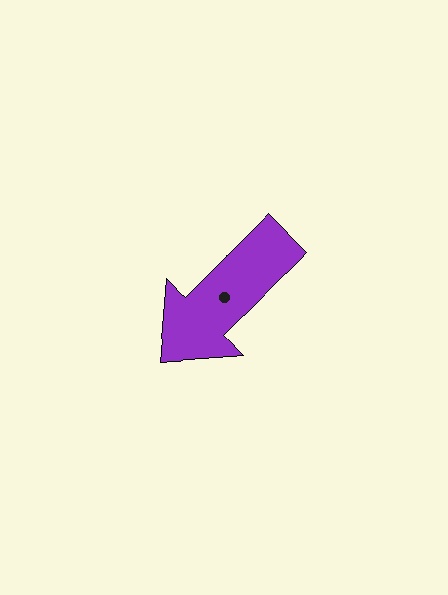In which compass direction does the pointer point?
Southwest.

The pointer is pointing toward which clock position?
Roughly 8 o'clock.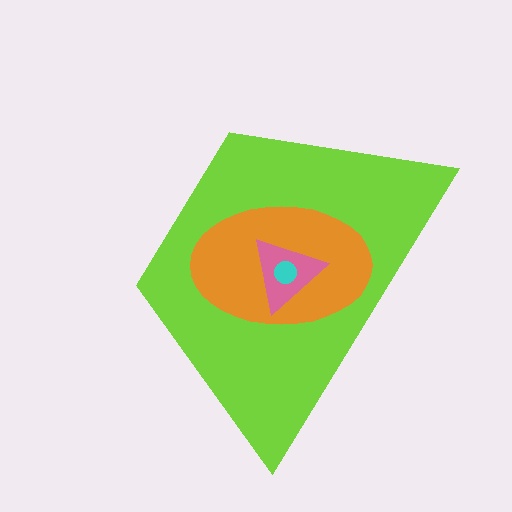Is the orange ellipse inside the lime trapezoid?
Yes.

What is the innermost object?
The cyan circle.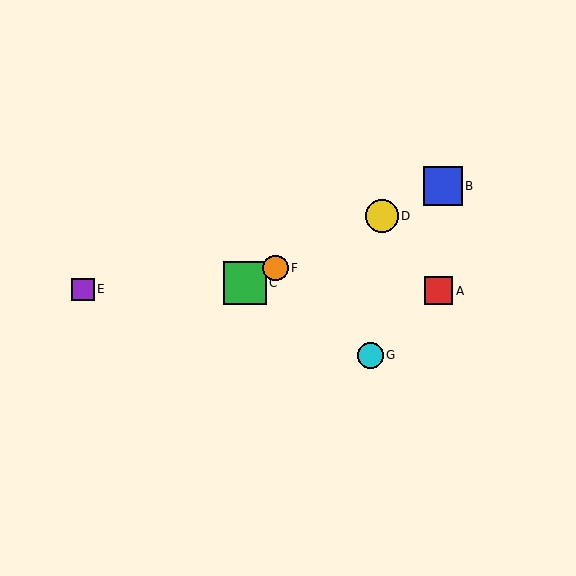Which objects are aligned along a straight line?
Objects B, C, D, F are aligned along a straight line.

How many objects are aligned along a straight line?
4 objects (B, C, D, F) are aligned along a straight line.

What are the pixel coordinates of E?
Object E is at (83, 289).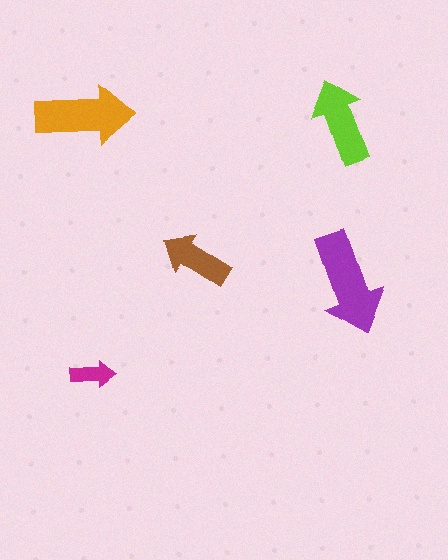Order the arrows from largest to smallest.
the purple one, the orange one, the lime one, the brown one, the magenta one.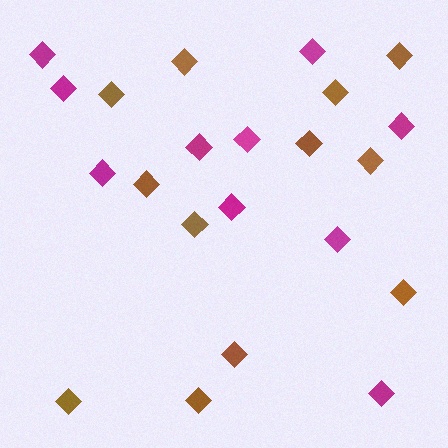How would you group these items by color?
There are 2 groups: one group of magenta diamonds (10) and one group of brown diamonds (12).